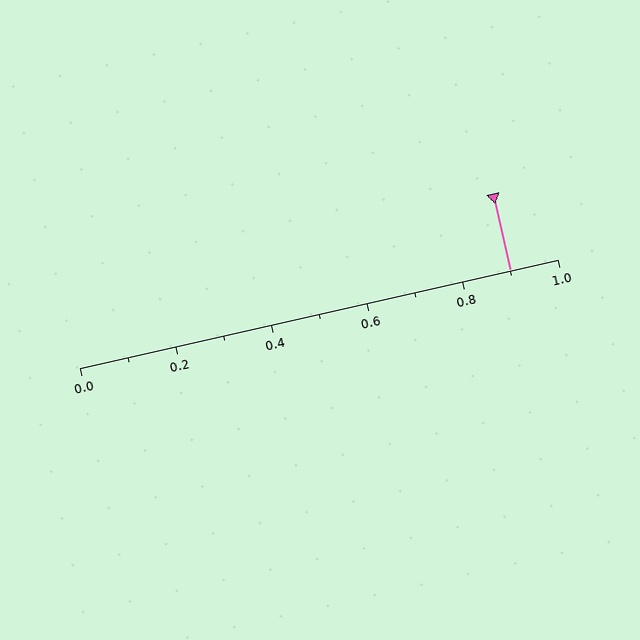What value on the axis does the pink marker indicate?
The marker indicates approximately 0.9.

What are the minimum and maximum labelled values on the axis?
The axis runs from 0.0 to 1.0.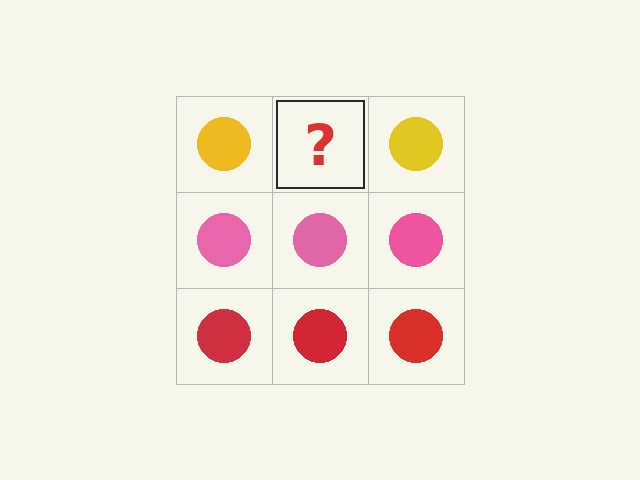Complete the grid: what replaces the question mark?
The question mark should be replaced with a yellow circle.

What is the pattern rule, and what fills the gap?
The rule is that each row has a consistent color. The gap should be filled with a yellow circle.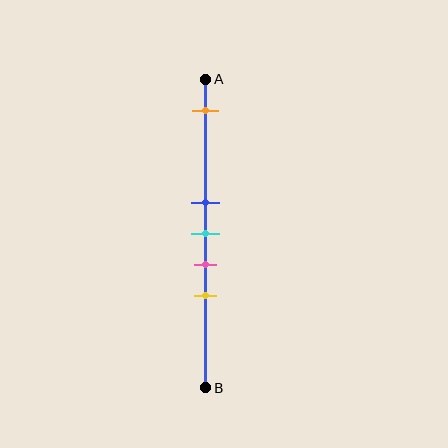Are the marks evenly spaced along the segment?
No, the marks are not evenly spaced.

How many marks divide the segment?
There are 5 marks dividing the segment.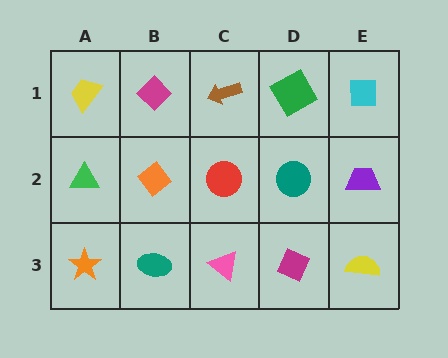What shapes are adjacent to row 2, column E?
A cyan square (row 1, column E), a yellow semicircle (row 3, column E), a teal circle (row 2, column D).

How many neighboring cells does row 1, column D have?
3.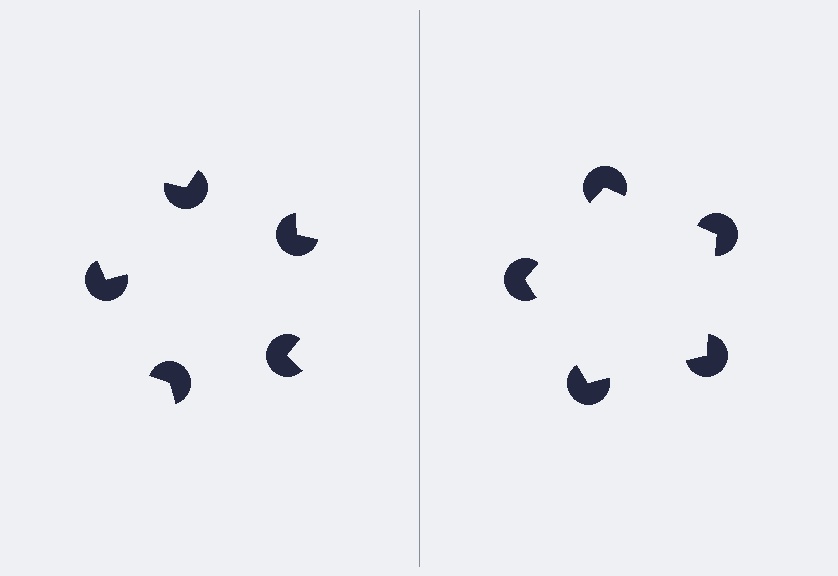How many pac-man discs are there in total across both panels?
10 — 5 on each side.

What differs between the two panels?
The pac-man discs are positioned identically on both sides; only the wedge orientations differ. On the right they align to a pentagon; on the left they are misaligned.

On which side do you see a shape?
An illusory pentagon appears on the right side. On the left side the wedge cuts are rotated, so no coherent shape forms.